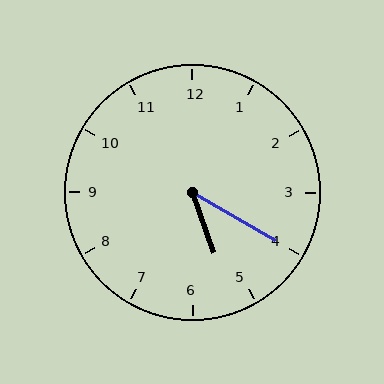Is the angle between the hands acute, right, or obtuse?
It is acute.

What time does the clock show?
5:20.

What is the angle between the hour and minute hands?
Approximately 40 degrees.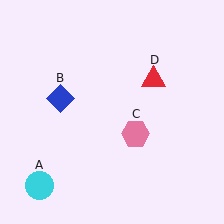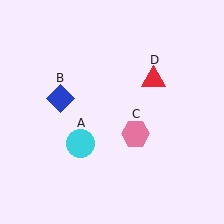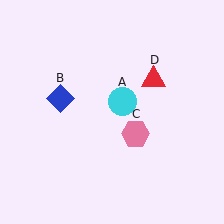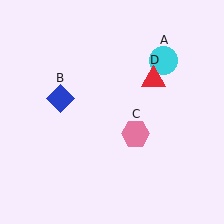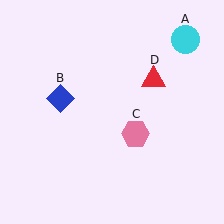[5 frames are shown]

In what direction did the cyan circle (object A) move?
The cyan circle (object A) moved up and to the right.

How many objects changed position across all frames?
1 object changed position: cyan circle (object A).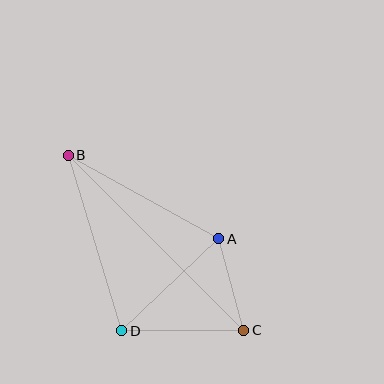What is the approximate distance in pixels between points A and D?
The distance between A and D is approximately 133 pixels.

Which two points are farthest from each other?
Points B and C are farthest from each other.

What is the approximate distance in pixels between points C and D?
The distance between C and D is approximately 122 pixels.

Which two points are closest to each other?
Points A and C are closest to each other.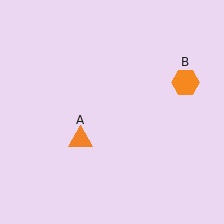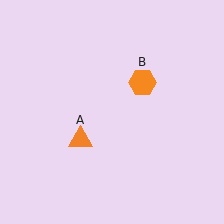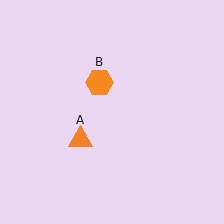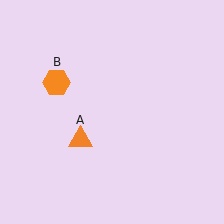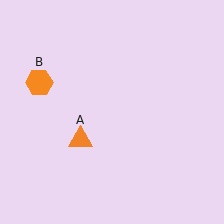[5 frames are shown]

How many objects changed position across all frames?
1 object changed position: orange hexagon (object B).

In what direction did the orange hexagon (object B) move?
The orange hexagon (object B) moved left.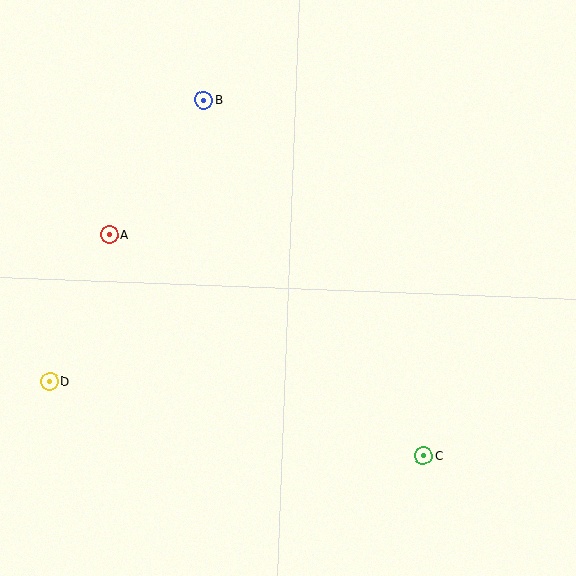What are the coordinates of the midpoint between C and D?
The midpoint between C and D is at (236, 418).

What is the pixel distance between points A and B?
The distance between A and B is 165 pixels.